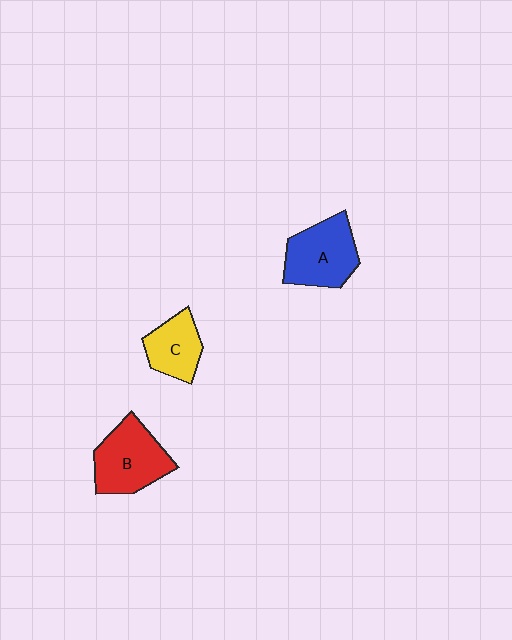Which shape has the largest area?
Shape B (red).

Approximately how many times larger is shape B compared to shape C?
Approximately 1.5 times.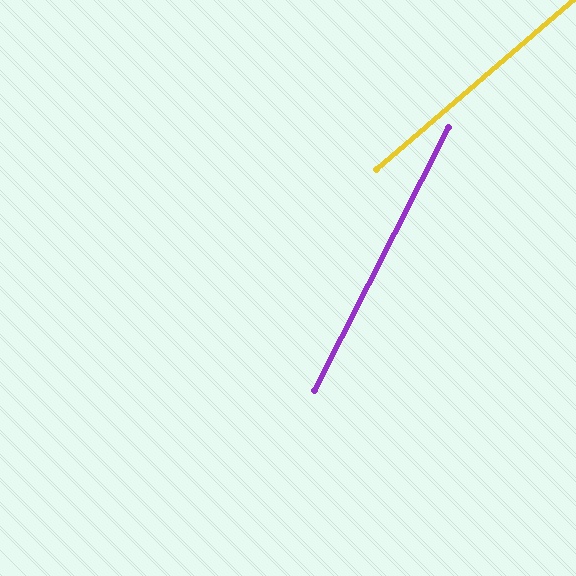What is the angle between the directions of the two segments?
Approximately 22 degrees.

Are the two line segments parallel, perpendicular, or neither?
Neither parallel nor perpendicular — they differ by about 22°.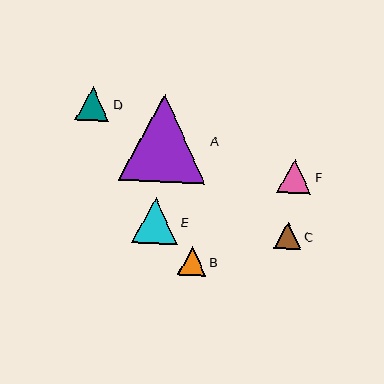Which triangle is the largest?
Triangle A is the largest with a size of approximately 87 pixels.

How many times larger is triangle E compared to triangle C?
Triangle E is approximately 1.7 times the size of triangle C.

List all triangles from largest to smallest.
From largest to smallest: A, E, F, D, B, C.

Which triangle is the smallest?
Triangle C is the smallest with a size of approximately 27 pixels.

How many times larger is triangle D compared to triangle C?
Triangle D is approximately 1.3 times the size of triangle C.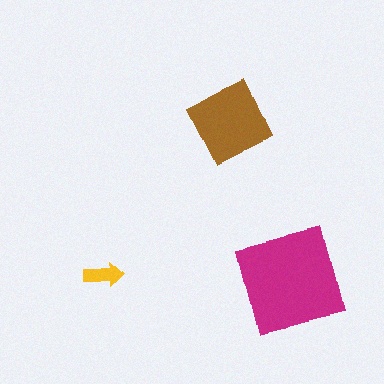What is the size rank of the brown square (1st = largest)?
2nd.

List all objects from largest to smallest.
The magenta square, the brown square, the yellow arrow.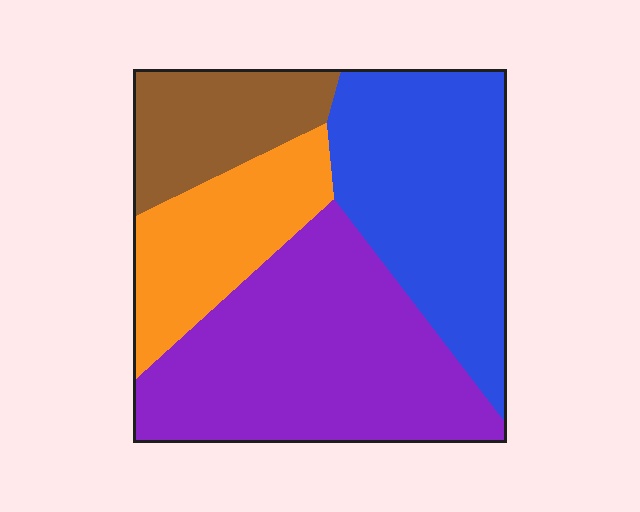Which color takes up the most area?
Purple, at roughly 40%.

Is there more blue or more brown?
Blue.